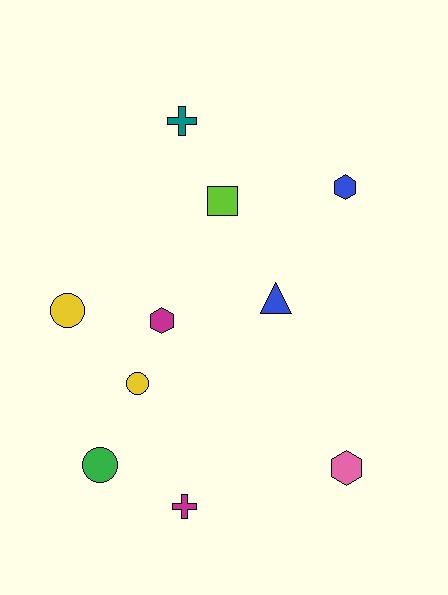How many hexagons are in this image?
There are 3 hexagons.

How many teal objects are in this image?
There is 1 teal object.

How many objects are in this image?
There are 10 objects.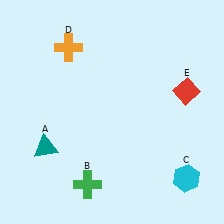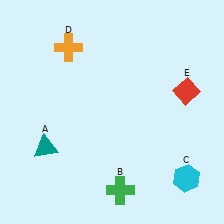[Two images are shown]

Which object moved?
The green cross (B) moved right.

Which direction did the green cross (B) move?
The green cross (B) moved right.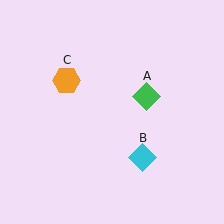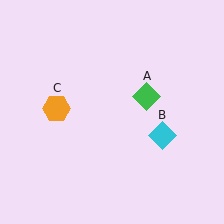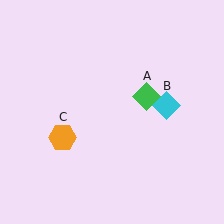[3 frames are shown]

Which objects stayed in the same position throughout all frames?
Green diamond (object A) remained stationary.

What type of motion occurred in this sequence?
The cyan diamond (object B), orange hexagon (object C) rotated counterclockwise around the center of the scene.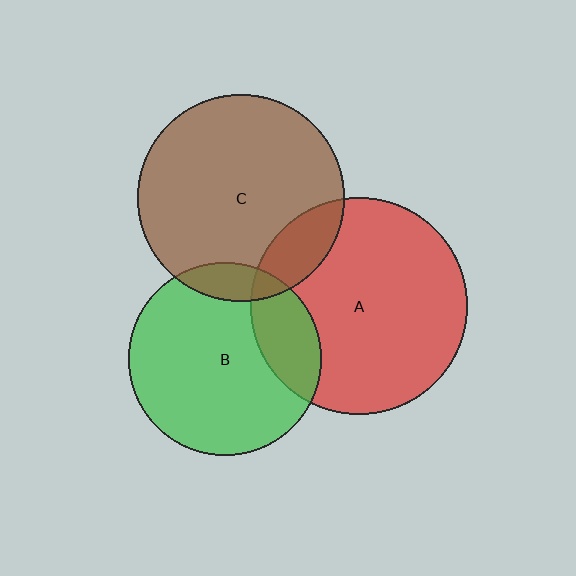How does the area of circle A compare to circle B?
Approximately 1.3 times.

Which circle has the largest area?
Circle A (red).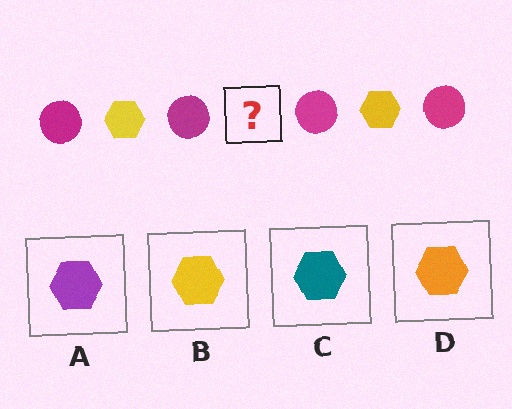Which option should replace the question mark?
Option B.